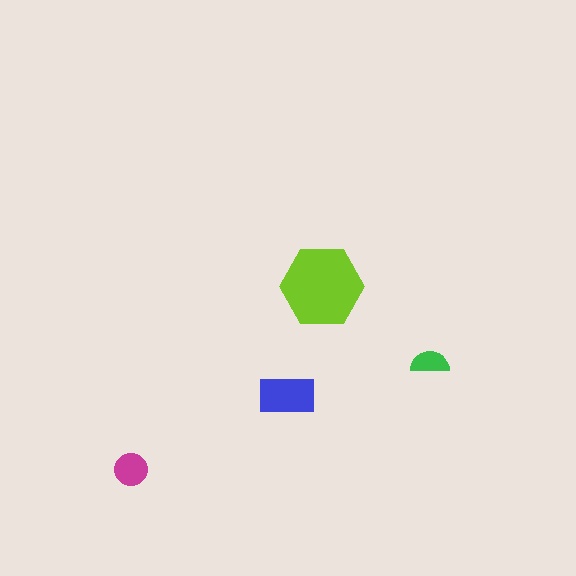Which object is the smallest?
The green semicircle.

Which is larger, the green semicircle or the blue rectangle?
The blue rectangle.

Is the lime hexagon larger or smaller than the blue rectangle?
Larger.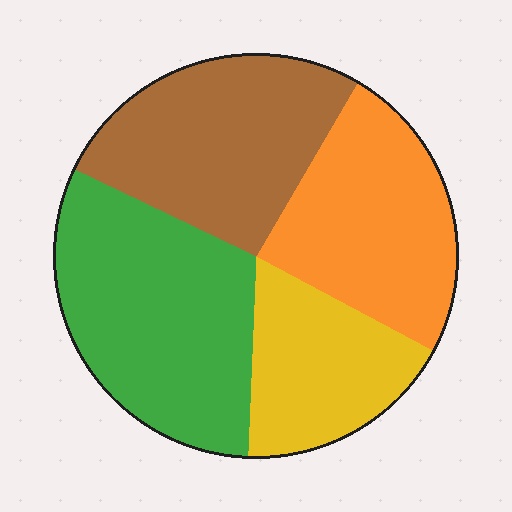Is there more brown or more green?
Green.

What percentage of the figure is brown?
Brown takes up about one quarter (1/4) of the figure.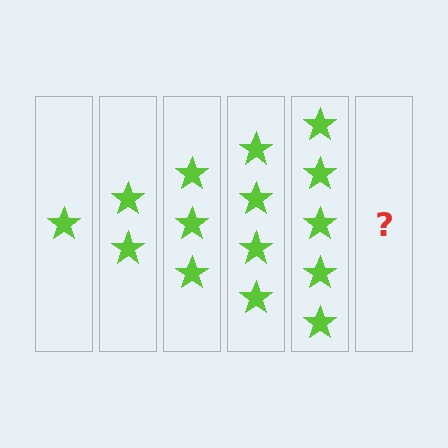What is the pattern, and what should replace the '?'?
The pattern is that each step adds one more star. The '?' should be 6 stars.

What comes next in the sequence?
The next element should be 6 stars.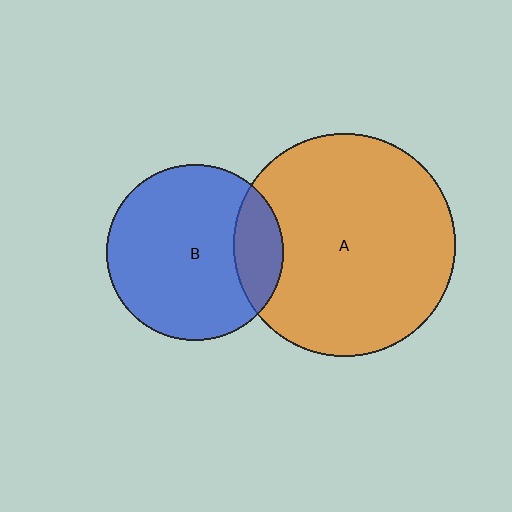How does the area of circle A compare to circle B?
Approximately 1.6 times.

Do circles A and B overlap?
Yes.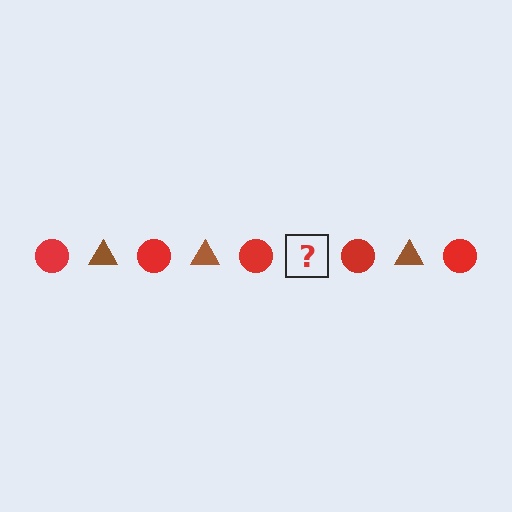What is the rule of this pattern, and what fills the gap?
The rule is that the pattern alternates between red circle and brown triangle. The gap should be filled with a brown triangle.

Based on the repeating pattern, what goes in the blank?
The blank should be a brown triangle.